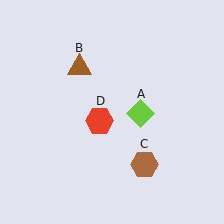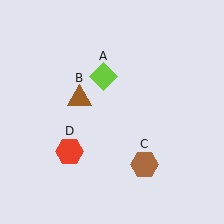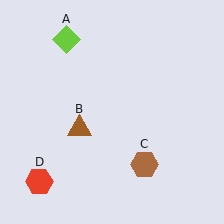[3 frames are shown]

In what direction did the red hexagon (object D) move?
The red hexagon (object D) moved down and to the left.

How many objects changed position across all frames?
3 objects changed position: lime diamond (object A), brown triangle (object B), red hexagon (object D).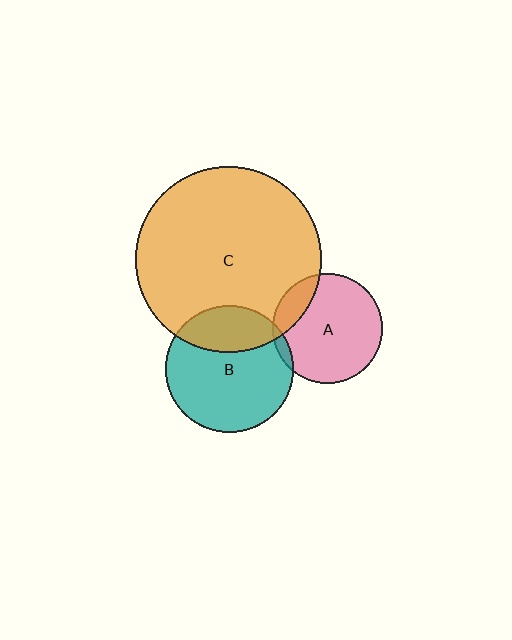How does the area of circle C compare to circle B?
Approximately 2.1 times.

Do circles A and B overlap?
Yes.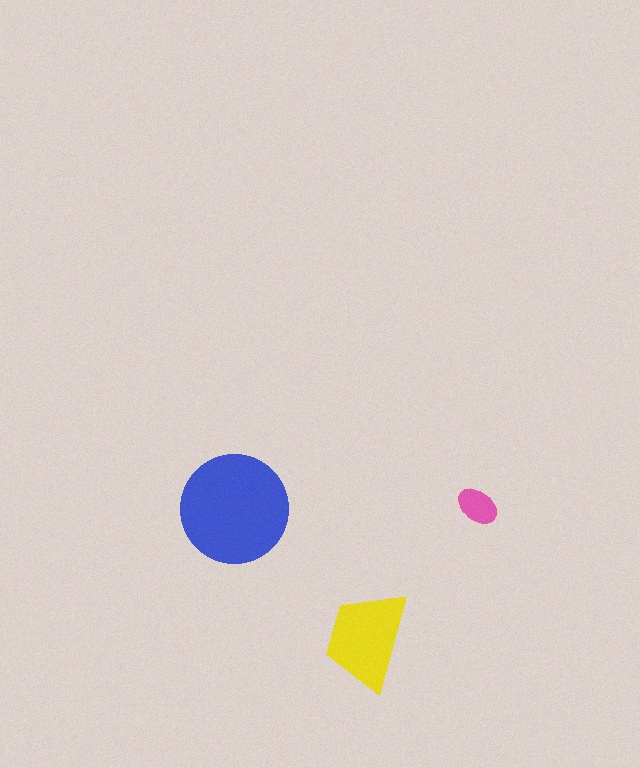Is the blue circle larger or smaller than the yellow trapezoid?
Larger.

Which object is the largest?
The blue circle.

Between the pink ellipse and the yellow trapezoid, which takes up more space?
The yellow trapezoid.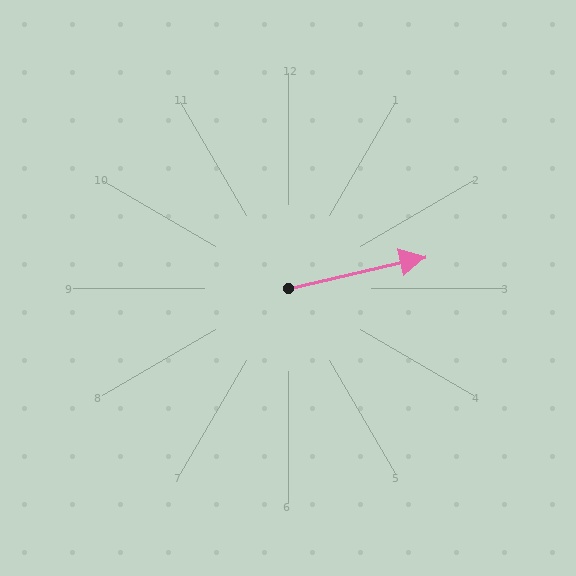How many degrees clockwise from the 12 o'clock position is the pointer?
Approximately 77 degrees.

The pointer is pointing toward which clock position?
Roughly 3 o'clock.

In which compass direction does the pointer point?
East.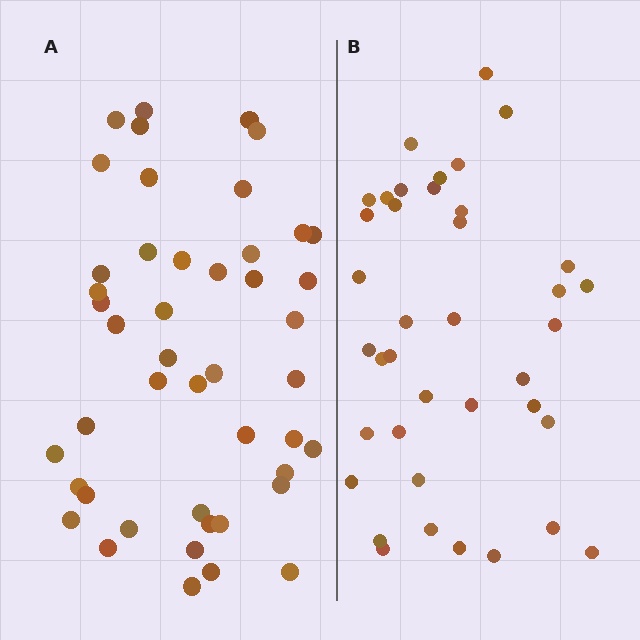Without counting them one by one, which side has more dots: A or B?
Region A (the left region) has more dots.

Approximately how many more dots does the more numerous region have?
Region A has roughly 8 or so more dots than region B.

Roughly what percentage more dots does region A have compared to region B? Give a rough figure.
About 20% more.